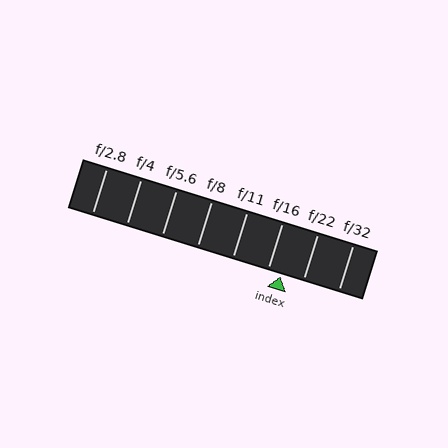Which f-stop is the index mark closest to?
The index mark is closest to f/16.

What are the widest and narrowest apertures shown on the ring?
The widest aperture shown is f/2.8 and the narrowest is f/32.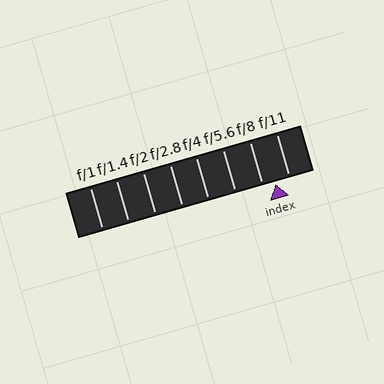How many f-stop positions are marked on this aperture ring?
There are 8 f-stop positions marked.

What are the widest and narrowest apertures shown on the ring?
The widest aperture shown is f/1 and the narrowest is f/11.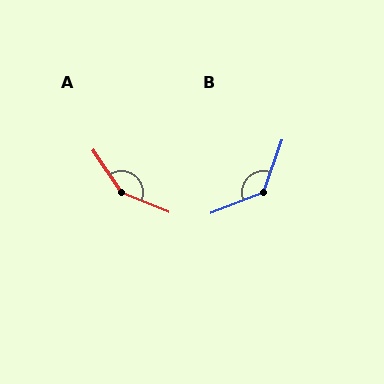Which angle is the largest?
A, at approximately 145 degrees.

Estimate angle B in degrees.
Approximately 131 degrees.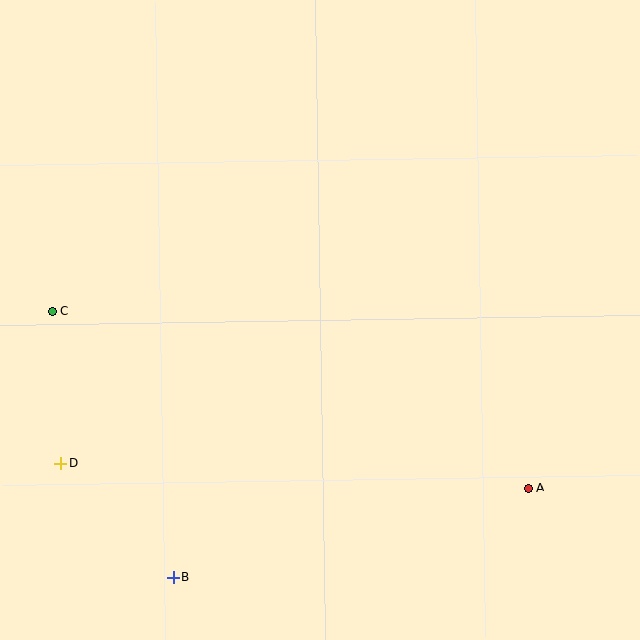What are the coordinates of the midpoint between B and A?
The midpoint between B and A is at (351, 533).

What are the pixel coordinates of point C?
Point C is at (52, 311).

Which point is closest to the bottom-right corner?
Point A is closest to the bottom-right corner.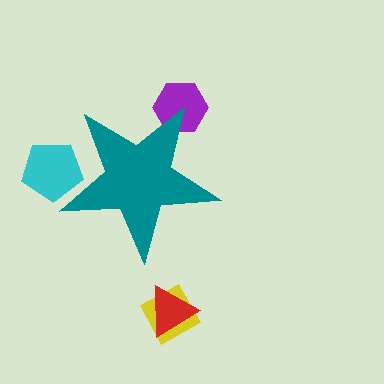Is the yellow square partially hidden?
No, the yellow square is fully visible.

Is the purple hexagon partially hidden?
Yes, the purple hexagon is partially hidden behind the teal star.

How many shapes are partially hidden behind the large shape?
2 shapes are partially hidden.